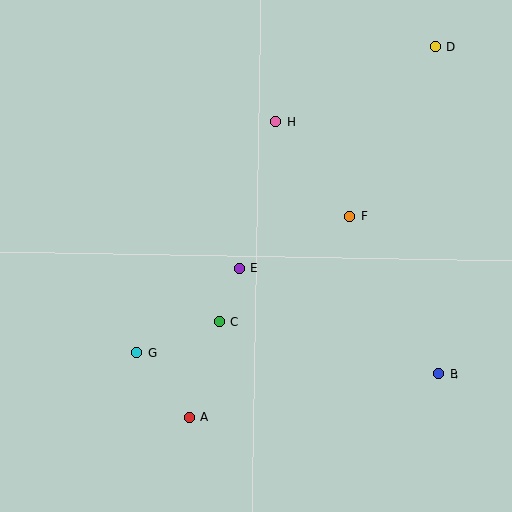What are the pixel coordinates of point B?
Point B is at (439, 374).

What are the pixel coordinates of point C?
Point C is at (219, 321).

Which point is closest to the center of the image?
Point E at (239, 268) is closest to the center.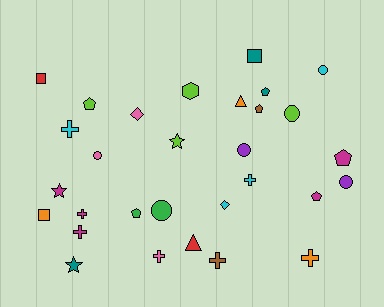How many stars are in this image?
There are 3 stars.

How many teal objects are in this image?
There are 3 teal objects.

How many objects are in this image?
There are 30 objects.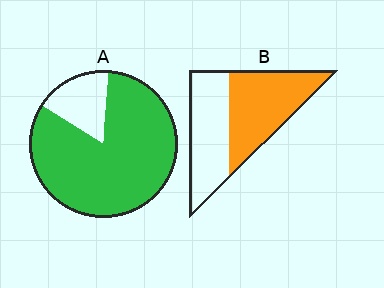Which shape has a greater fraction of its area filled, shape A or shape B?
Shape A.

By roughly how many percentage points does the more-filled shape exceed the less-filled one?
By roughly 30 percentage points (A over B).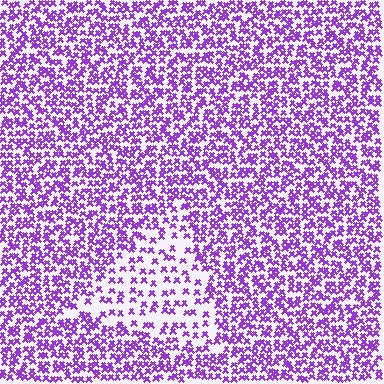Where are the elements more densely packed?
The elements are more densely packed outside the triangle boundary.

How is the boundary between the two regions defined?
The boundary is defined by a change in element density (approximately 2.2x ratio). All elements are the same color, size, and shape.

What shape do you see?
I see a triangle.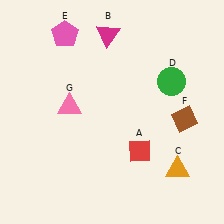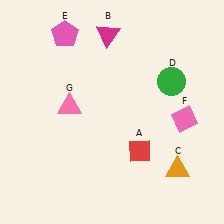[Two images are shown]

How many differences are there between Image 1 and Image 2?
There is 1 difference between the two images.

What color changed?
The diamond (F) changed from brown in Image 1 to pink in Image 2.